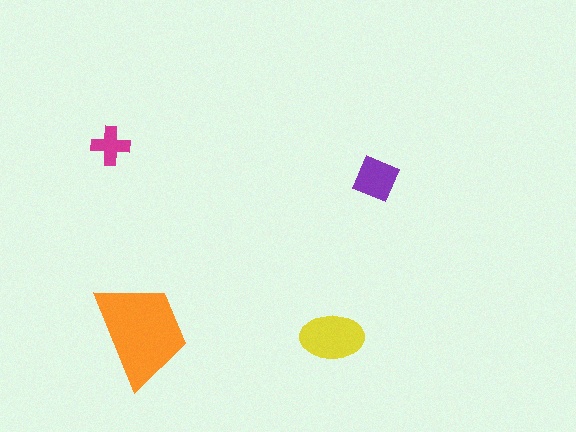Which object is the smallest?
The magenta cross.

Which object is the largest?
The orange trapezoid.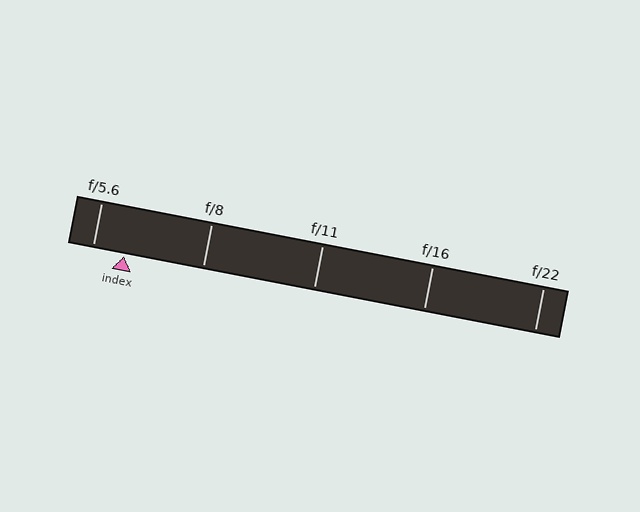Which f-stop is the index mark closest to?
The index mark is closest to f/5.6.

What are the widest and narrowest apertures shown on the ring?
The widest aperture shown is f/5.6 and the narrowest is f/22.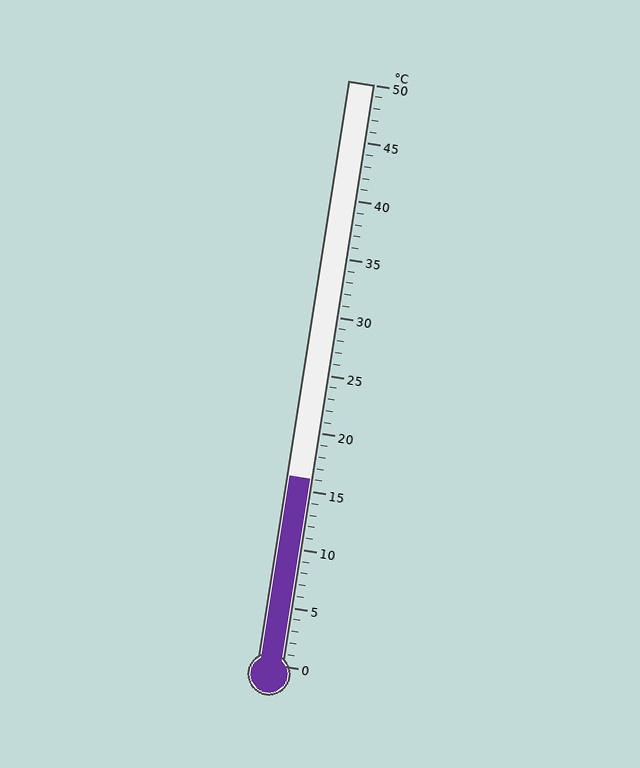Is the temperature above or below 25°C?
The temperature is below 25°C.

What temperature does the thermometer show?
The thermometer shows approximately 16°C.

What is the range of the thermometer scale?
The thermometer scale ranges from 0°C to 50°C.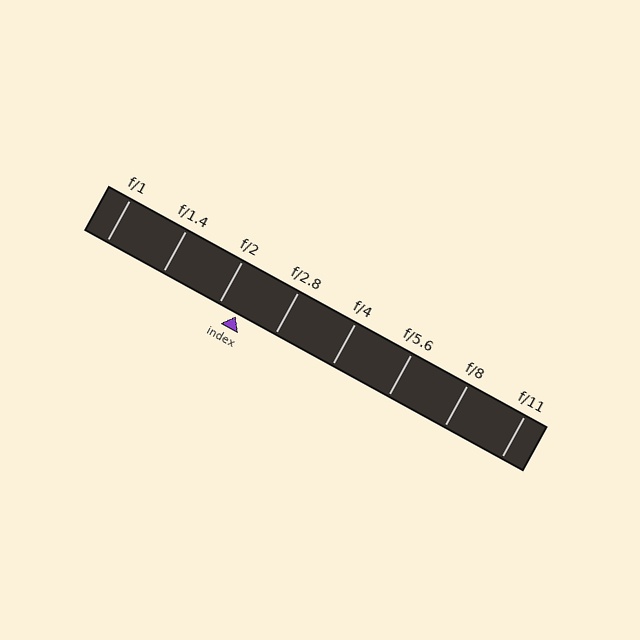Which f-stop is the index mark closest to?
The index mark is closest to f/2.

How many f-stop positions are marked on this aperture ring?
There are 8 f-stop positions marked.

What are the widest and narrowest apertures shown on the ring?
The widest aperture shown is f/1 and the narrowest is f/11.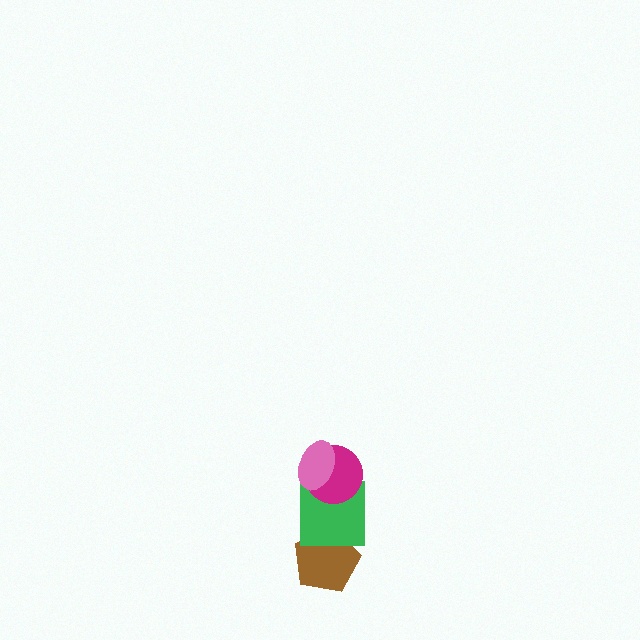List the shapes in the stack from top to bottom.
From top to bottom: the pink ellipse, the magenta circle, the green square, the brown pentagon.